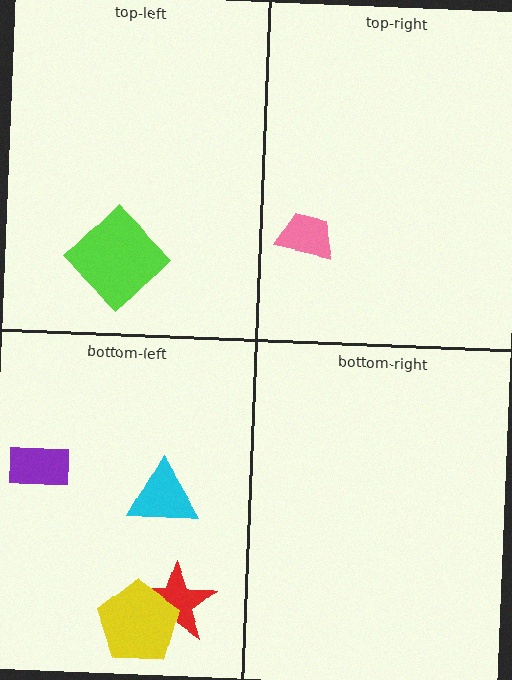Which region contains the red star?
The bottom-left region.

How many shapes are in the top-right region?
1.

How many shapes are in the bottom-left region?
4.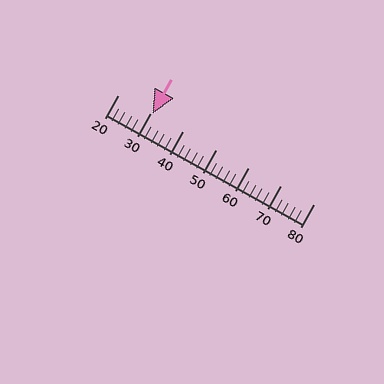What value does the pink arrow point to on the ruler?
The pink arrow points to approximately 30.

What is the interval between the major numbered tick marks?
The major tick marks are spaced 10 units apart.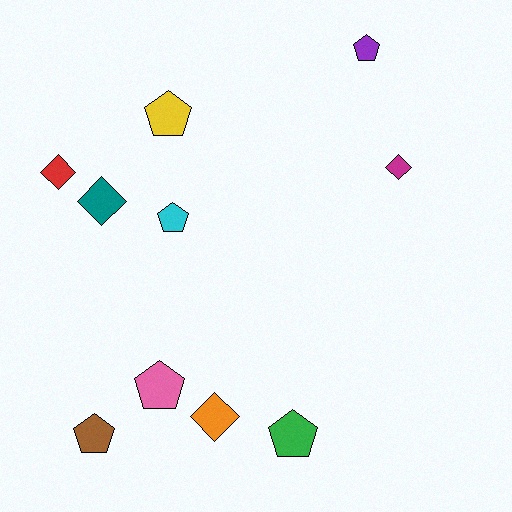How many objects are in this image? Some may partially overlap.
There are 10 objects.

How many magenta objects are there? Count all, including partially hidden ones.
There is 1 magenta object.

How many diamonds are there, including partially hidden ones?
There are 4 diamonds.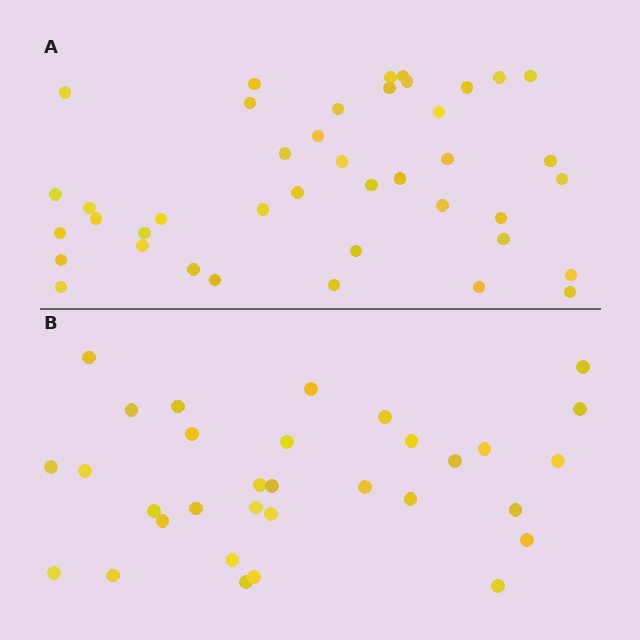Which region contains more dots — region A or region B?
Region A (the top region) has more dots.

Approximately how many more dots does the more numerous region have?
Region A has roughly 8 or so more dots than region B.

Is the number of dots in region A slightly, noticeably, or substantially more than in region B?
Region A has noticeably more, but not dramatically so. The ratio is roughly 1.3 to 1.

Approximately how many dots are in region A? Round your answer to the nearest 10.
About 40 dots. (The exact count is 41, which rounds to 40.)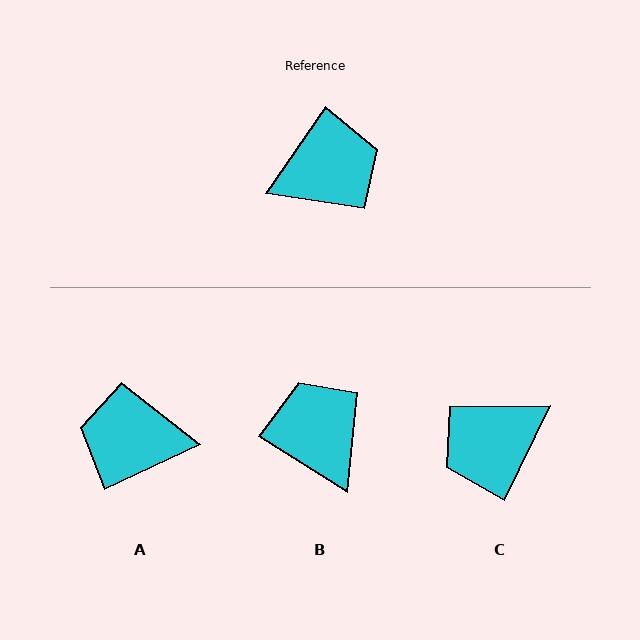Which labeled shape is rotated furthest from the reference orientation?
C, about 171 degrees away.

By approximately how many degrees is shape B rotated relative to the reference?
Approximately 93 degrees counter-clockwise.